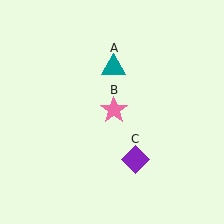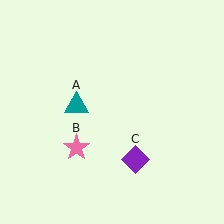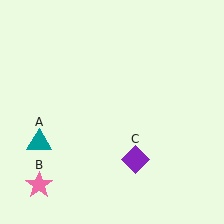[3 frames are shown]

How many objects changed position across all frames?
2 objects changed position: teal triangle (object A), pink star (object B).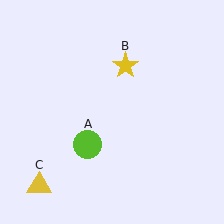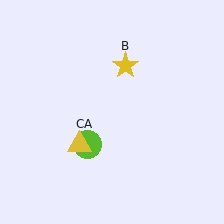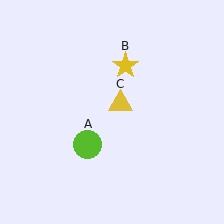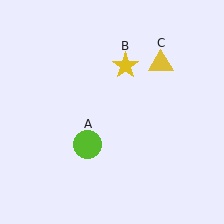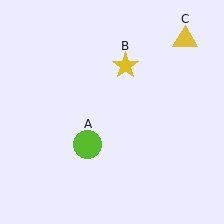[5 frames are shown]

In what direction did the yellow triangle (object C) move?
The yellow triangle (object C) moved up and to the right.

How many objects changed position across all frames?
1 object changed position: yellow triangle (object C).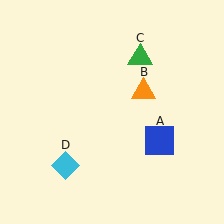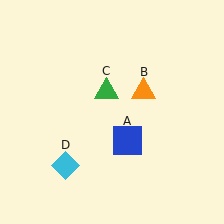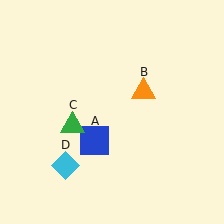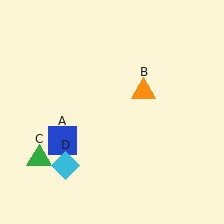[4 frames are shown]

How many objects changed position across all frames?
2 objects changed position: blue square (object A), green triangle (object C).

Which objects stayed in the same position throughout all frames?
Orange triangle (object B) and cyan diamond (object D) remained stationary.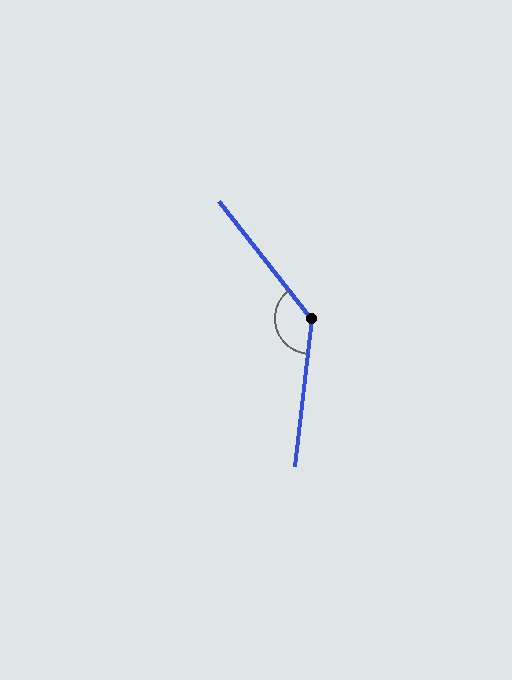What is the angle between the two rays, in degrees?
Approximately 136 degrees.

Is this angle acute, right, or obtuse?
It is obtuse.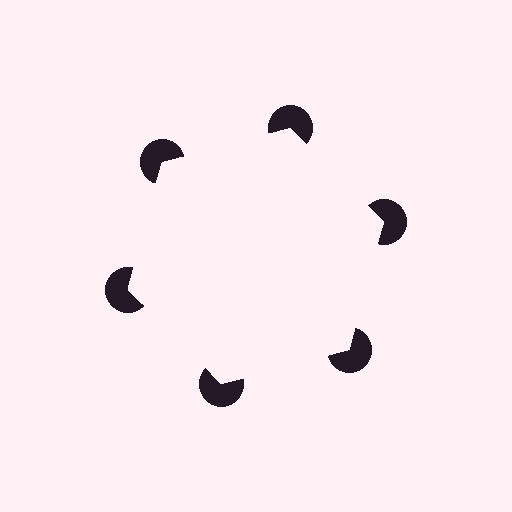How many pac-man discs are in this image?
There are 6 — one at each vertex of the illusory hexagon.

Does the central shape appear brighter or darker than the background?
It typically appears slightly brighter than the background, even though no actual brightness change is drawn.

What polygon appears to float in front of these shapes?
An illusory hexagon — its edges are inferred from the aligned wedge cuts in the pac-man discs, not physically drawn.